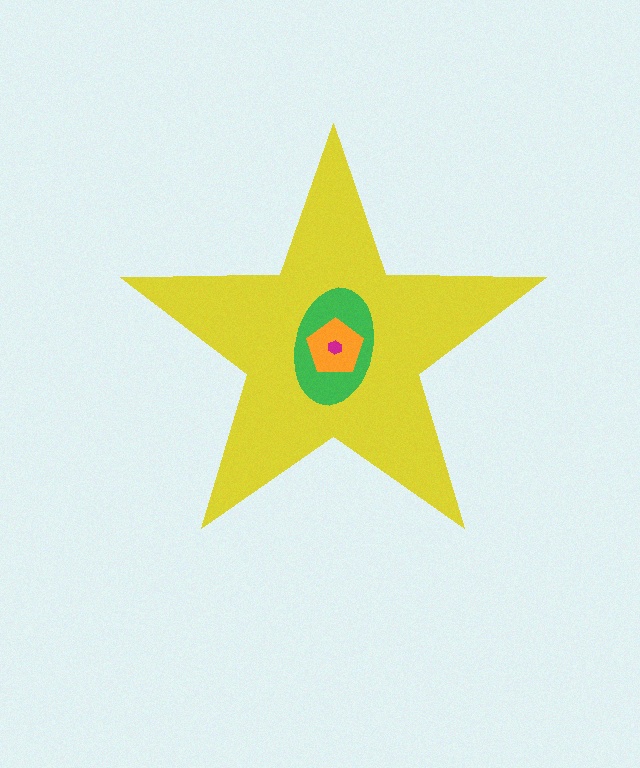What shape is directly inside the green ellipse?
The orange pentagon.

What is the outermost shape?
The yellow star.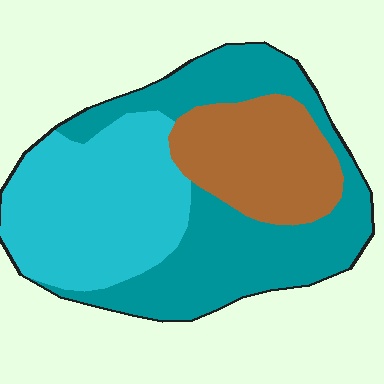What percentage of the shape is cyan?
Cyan covers 35% of the shape.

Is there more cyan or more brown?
Cyan.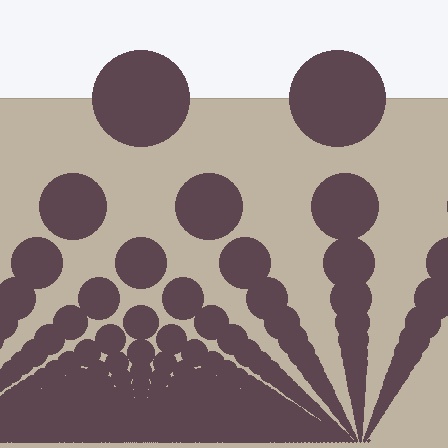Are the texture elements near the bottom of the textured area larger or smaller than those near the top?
Smaller. The gradient is inverted — elements near the bottom are smaller and denser.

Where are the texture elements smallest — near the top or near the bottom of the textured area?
Near the bottom.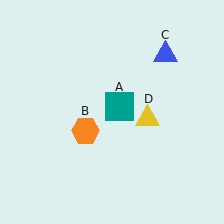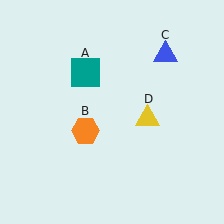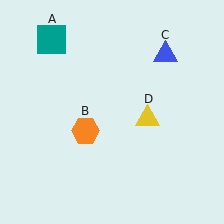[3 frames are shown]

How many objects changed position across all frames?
1 object changed position: teal square (object A).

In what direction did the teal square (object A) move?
The teal square (object A) moved up and to the left.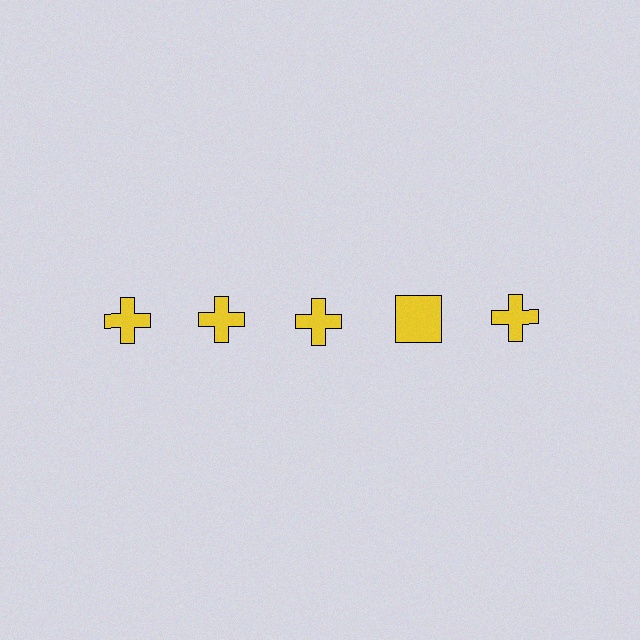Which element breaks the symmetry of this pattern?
The yellow square in the top row, second from right column breaks the symmetry. All other shapes are yellow crosses.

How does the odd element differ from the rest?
It has a different shape: square instead of cross.